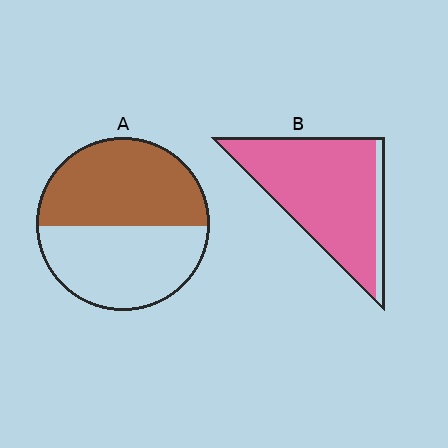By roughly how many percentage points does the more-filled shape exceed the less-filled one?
By roughly 40 percentage points (B over A).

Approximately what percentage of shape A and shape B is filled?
A is approximately 50% and B is approximately 90%.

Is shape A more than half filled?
Roughly half.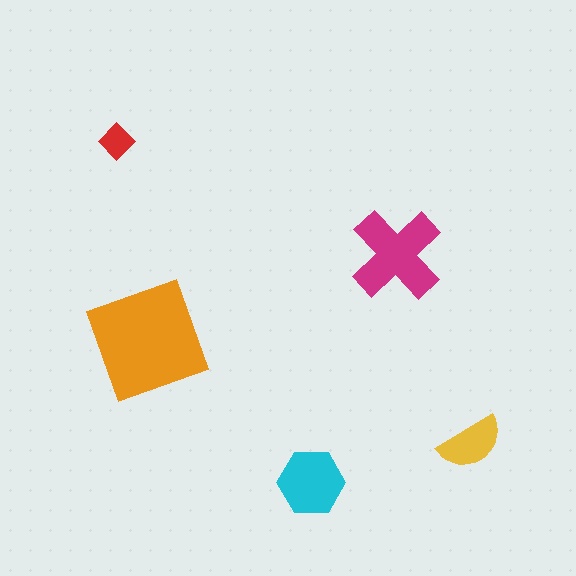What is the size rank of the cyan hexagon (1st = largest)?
3rd.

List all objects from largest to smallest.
The orange square, the magenta cross, the cyan hexagon, the yellow semicircle, the red diamond.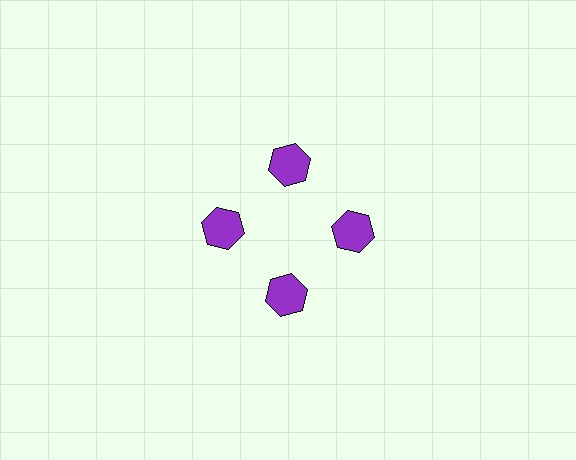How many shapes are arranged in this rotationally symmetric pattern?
There are 4 shapes, arranged in 4 groups of 1.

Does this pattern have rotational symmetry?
Yes, this pattern has 4-fold rotational symmetry. It looks the same after rotating 90 degrees around the center.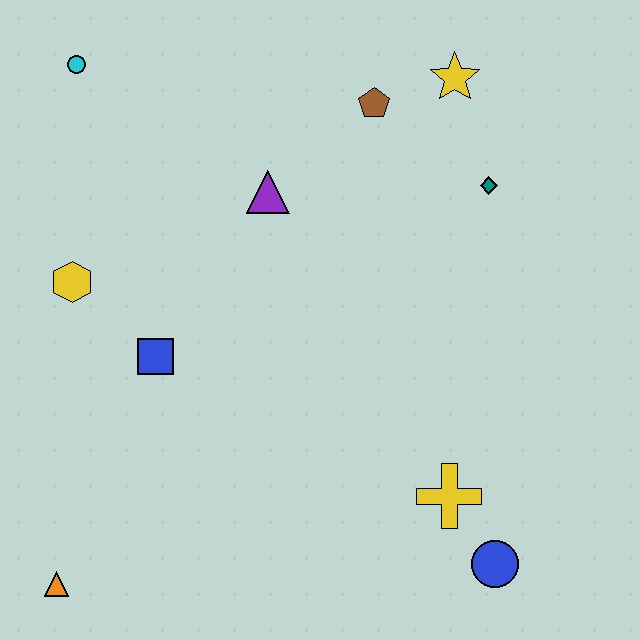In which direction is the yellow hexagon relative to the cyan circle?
The yellow hexagon is below the cyan circle.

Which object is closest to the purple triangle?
The brown pentagon is closest to the purple triangle.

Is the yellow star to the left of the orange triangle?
No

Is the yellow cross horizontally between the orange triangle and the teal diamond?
Yes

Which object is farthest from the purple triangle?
The orange triangle is farthest from the purple triangle.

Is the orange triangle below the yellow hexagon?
Yes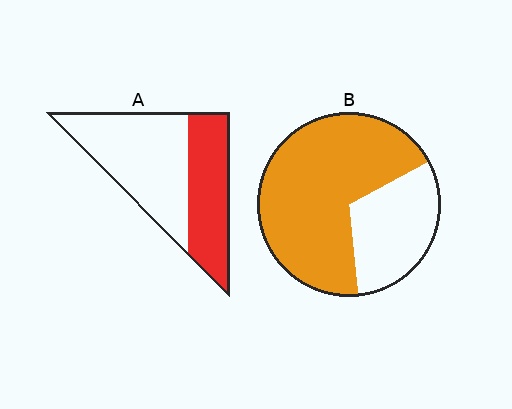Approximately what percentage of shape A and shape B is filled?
A is approximately 40% and B is approximately 70%.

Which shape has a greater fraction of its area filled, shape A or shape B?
Shape B.